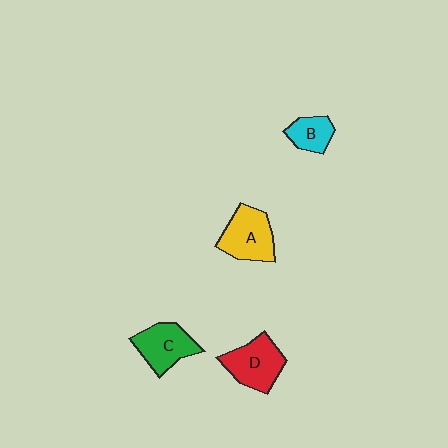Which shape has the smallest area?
Shape B (cyan).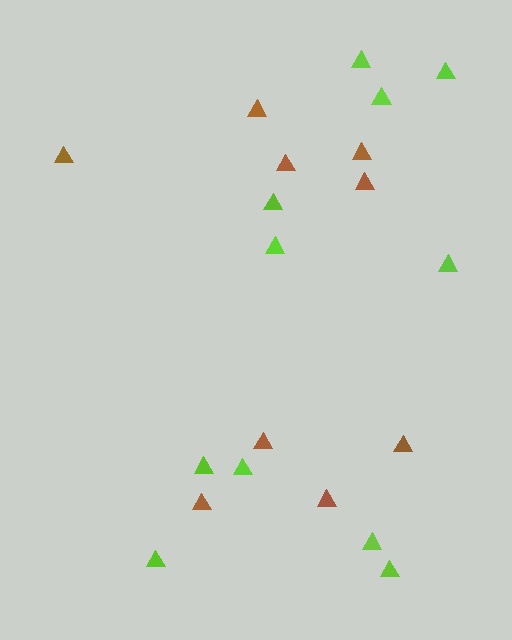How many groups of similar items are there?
There are 2 groups: one group of brown triangles (9) and one group of lime triangles (11).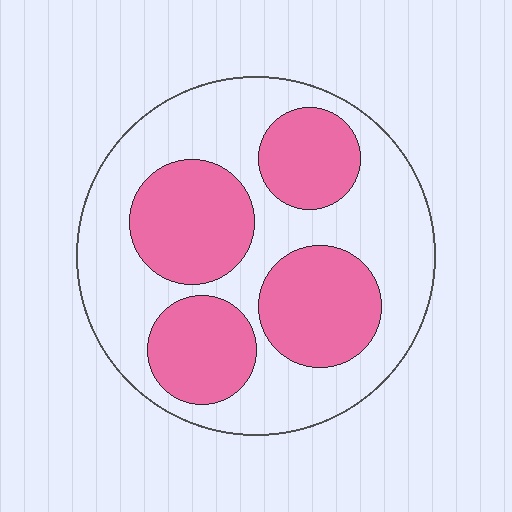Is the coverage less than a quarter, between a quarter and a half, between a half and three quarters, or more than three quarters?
Between a quarter and a half.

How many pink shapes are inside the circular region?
4.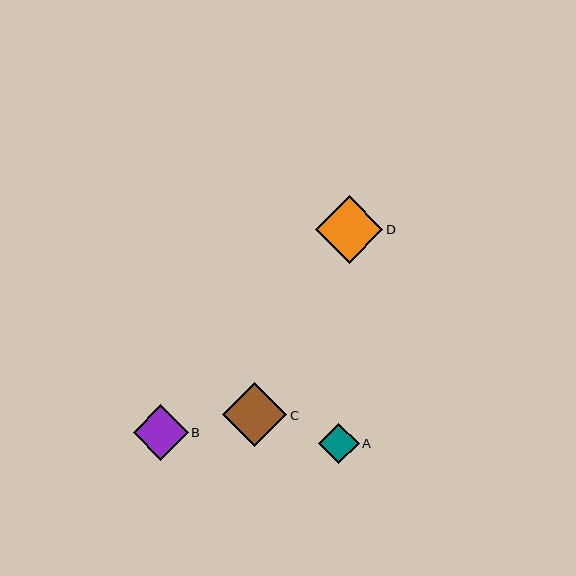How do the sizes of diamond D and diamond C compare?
Diamond D and diamond C are approximately the same size.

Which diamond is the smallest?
Diamond A is the smallest with a size of approximately 40 pixels.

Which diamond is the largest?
Diamond D is the largest with a size of approximately 67 pixels.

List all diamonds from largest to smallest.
From largest to smallest: D, C, B, A.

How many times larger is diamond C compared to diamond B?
Diamond C is approximately 1.2 times the size of diamond B.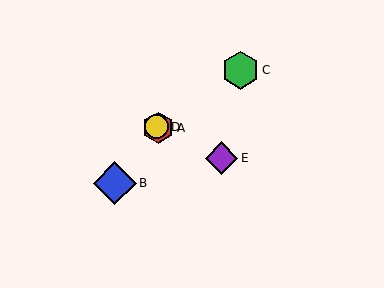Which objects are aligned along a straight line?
Objects A, D, E are aligned along a straight line.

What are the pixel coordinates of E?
Object E is at (222, 158).